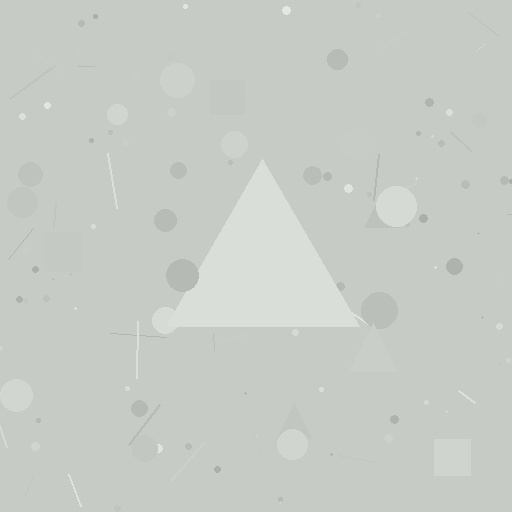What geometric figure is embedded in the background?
A triangle is embedded in the background.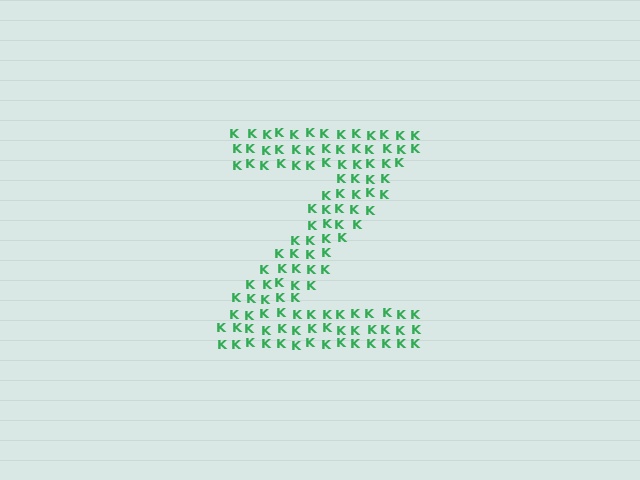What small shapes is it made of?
It is made of small letter K's.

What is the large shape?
The large shape is the letter Z.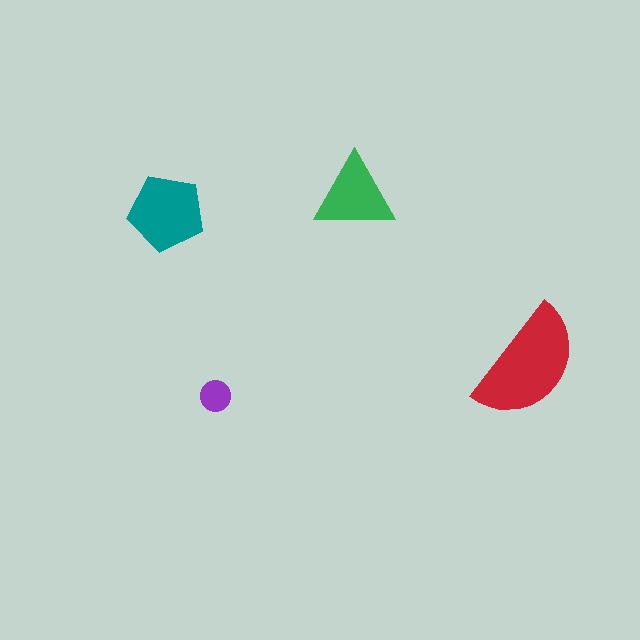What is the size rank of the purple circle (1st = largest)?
4th.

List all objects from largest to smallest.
The red semicircle, the teal pentagon, the green triangle, the purple circle.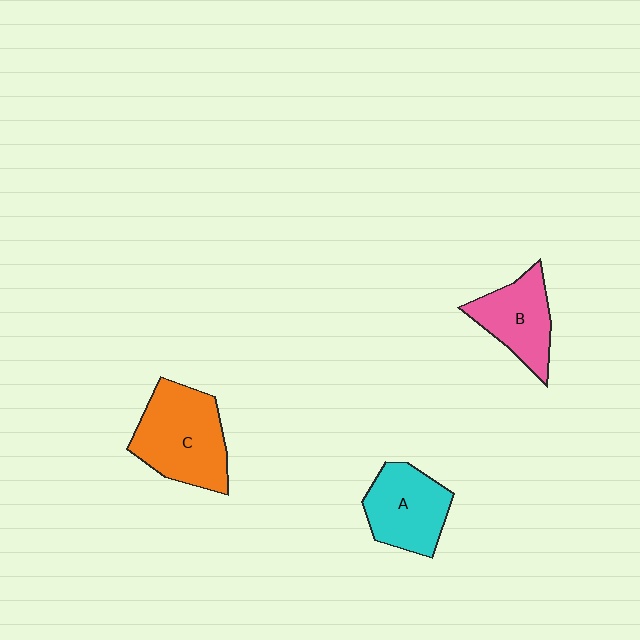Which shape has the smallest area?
Shape B (pink).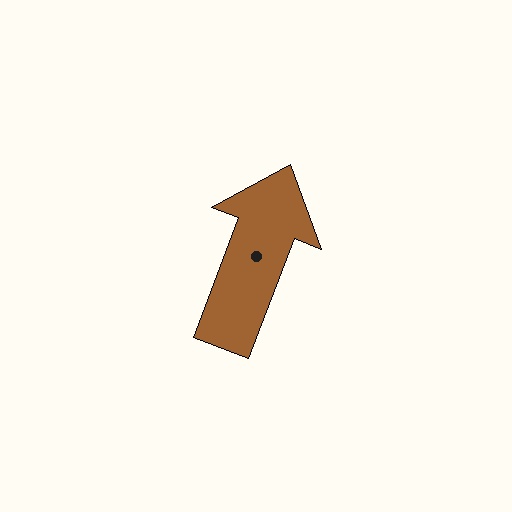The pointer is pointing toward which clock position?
Roughly 1 o'clock.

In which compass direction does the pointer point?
North.